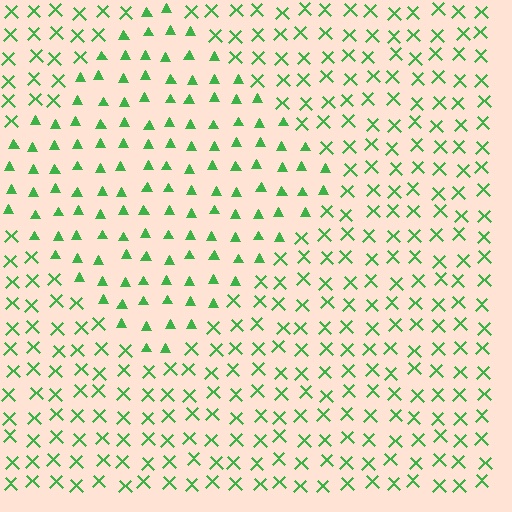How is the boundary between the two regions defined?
The boundary is defined by a change in element shape: triangles inside vs. X marks outside. All elements share the same color and spacing.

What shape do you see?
I see a diamond.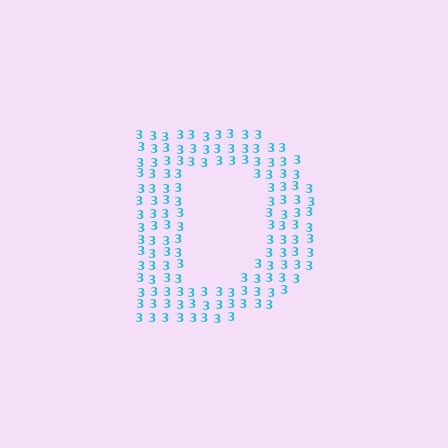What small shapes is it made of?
It is made of small digit 3's.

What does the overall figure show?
The overall figure shows the letter D.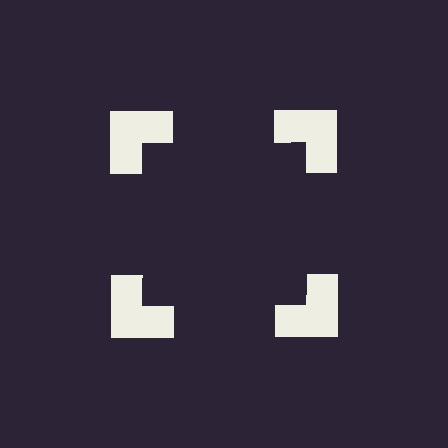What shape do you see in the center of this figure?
An illusory square — its edges are inferred from the aligned wedge cuts in the notched squares, not physically drawn.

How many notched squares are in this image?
There are 4 — one at each vertex of the illusory square.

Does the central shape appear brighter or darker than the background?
It typically appears slightly darker than the background, even though no actual brightness change is drawn.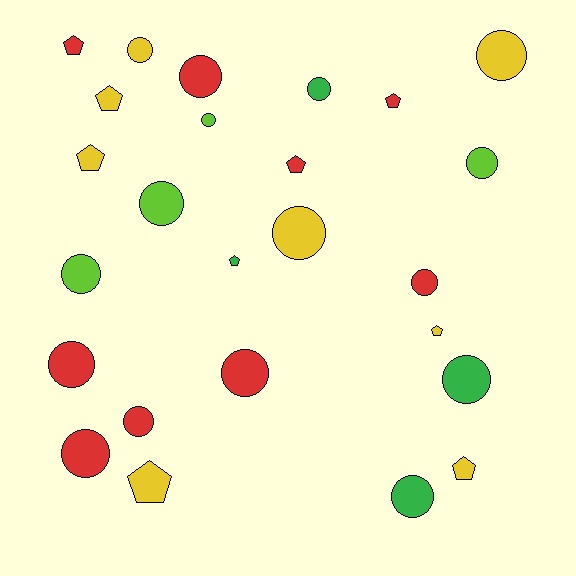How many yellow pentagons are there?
There are 5 yellow pentagons.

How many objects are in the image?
There are 25 objects.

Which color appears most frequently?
Red, with 9 objects.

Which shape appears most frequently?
Circle, with 16 objects.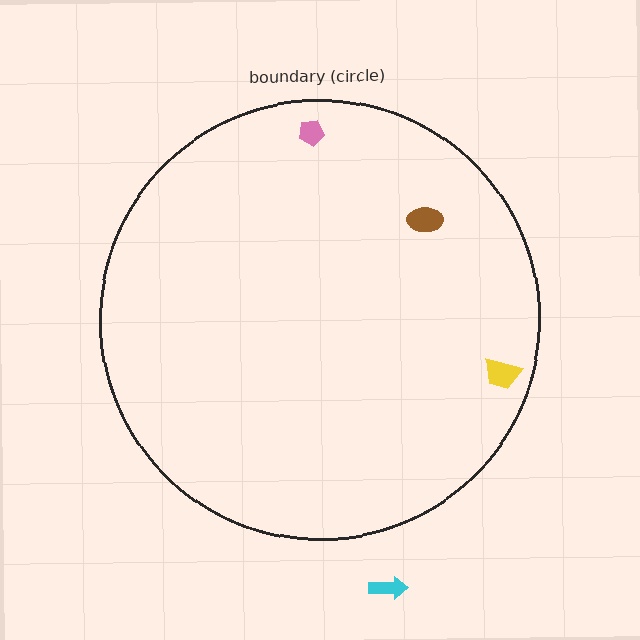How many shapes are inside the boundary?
3 inside, 1 outside.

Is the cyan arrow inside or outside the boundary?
Outside.